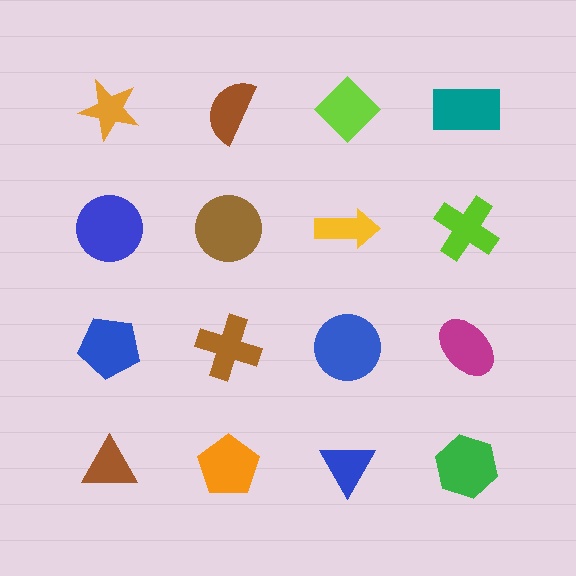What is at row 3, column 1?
A blue pentagon.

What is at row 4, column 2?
An orange pentagon.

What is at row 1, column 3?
A lime diamond.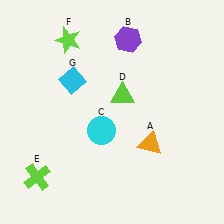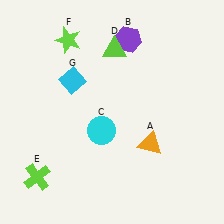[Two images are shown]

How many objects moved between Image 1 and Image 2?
1 object moved between the two images.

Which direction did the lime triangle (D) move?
The lime triangle (D) moved up.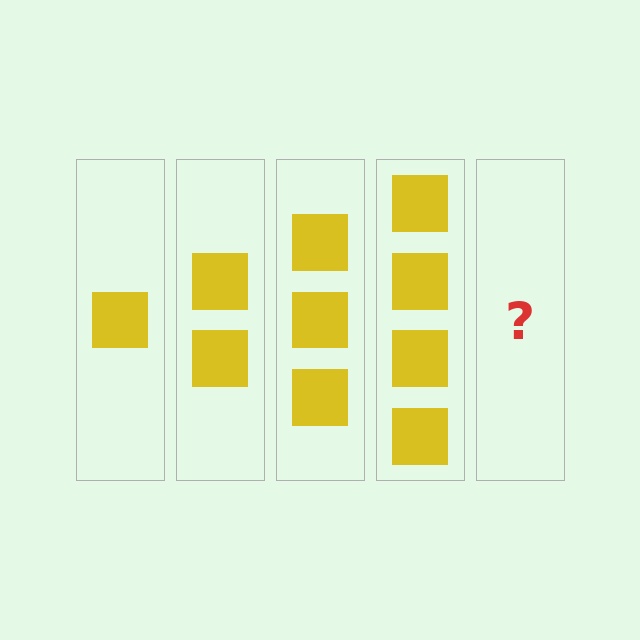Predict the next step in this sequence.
The next step is 5 squares.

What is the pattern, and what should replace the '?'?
The pattern is that each step adds one more square. The '?' should be 5 squares.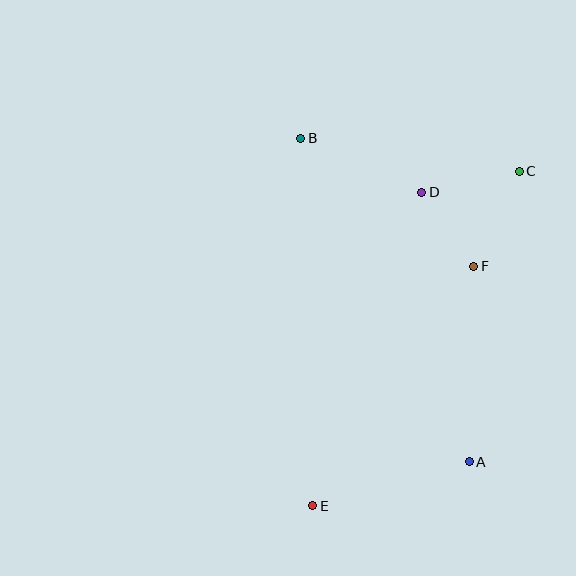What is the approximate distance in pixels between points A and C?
The distance between A and C is approximately 295 pixels.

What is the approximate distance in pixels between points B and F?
The distance between B and F is approximately 215 pixels.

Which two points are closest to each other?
Points D and F are closest to each other.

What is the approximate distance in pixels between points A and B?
The distance between A and B is approximately 365 pixels.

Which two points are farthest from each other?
Points C and E are farthest from each other.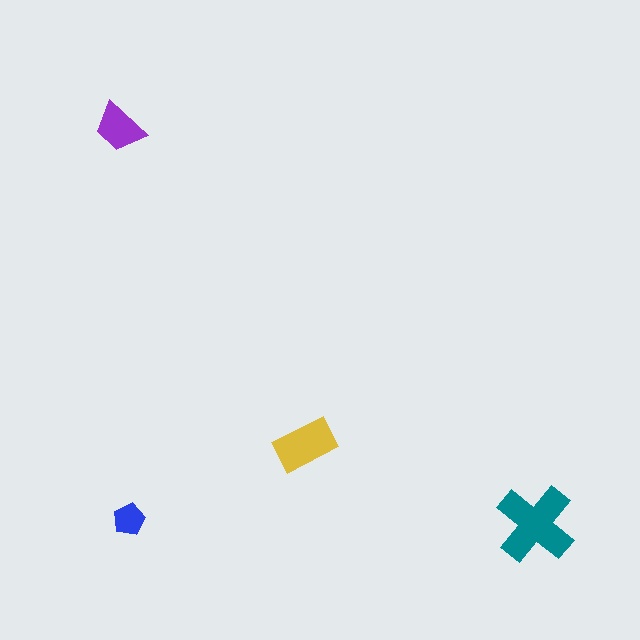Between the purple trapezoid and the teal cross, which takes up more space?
The teal cross.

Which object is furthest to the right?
The teal cross is rightmost.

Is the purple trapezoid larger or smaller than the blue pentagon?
Larger.